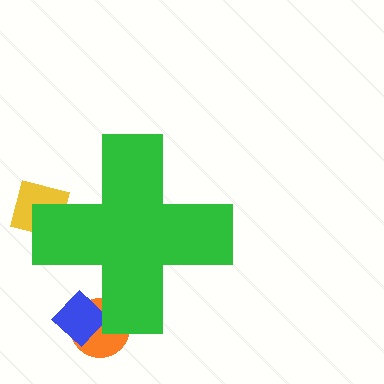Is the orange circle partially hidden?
Yes, the orange circle is partially hidden behind the green cross.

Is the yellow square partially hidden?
Yes, the yellow square is partially hidden behind the green cross.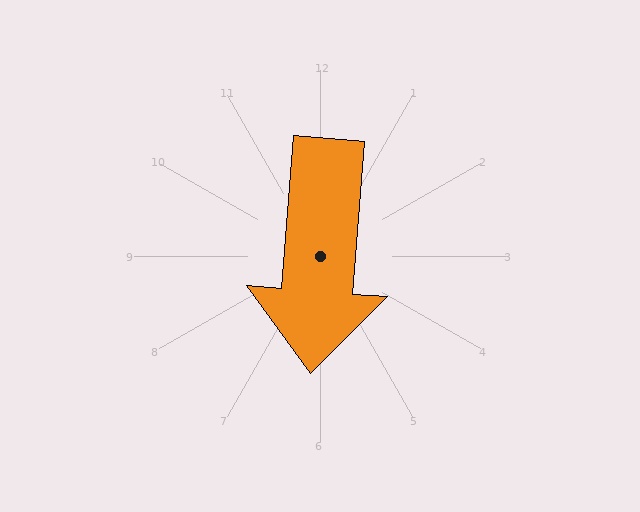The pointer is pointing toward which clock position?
Roughly 6 o'clock.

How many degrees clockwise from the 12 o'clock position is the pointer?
Approximately 184 degrees.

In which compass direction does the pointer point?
South.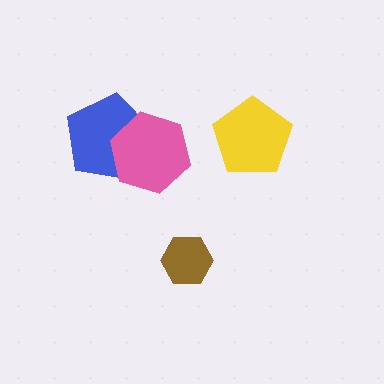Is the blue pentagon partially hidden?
Yes, it is partially covered by another shape.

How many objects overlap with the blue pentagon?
1 object overlaps with the blue pentagon.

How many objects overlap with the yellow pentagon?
0 objects overlap with the yellow pentagon.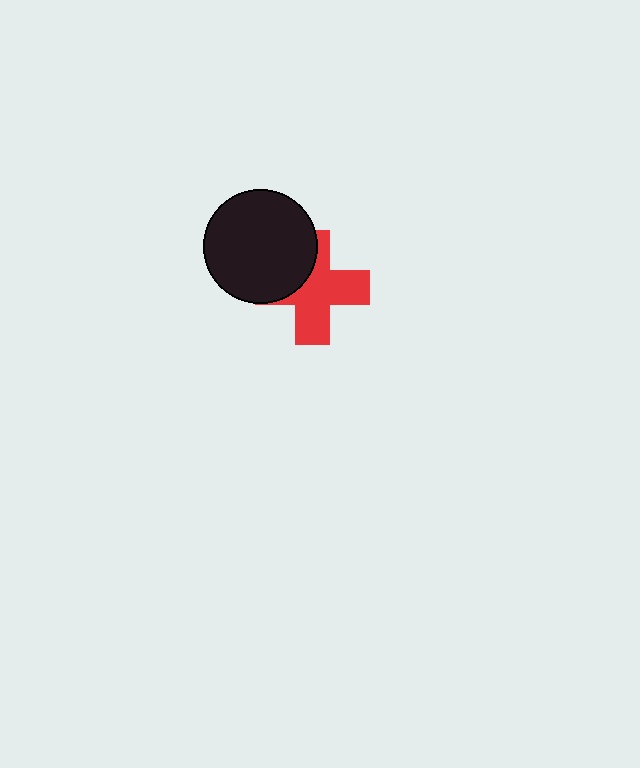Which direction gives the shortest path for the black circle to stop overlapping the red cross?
Moving toward the upper-left gives the shortest separation.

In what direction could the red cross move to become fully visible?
The red cross could move toward the lower-right. That would shift it out from behind the black circle entirely.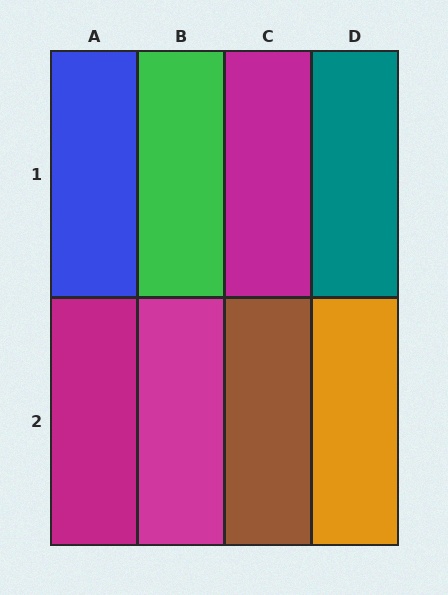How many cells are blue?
1 cell is blue.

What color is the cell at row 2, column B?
Magenta.